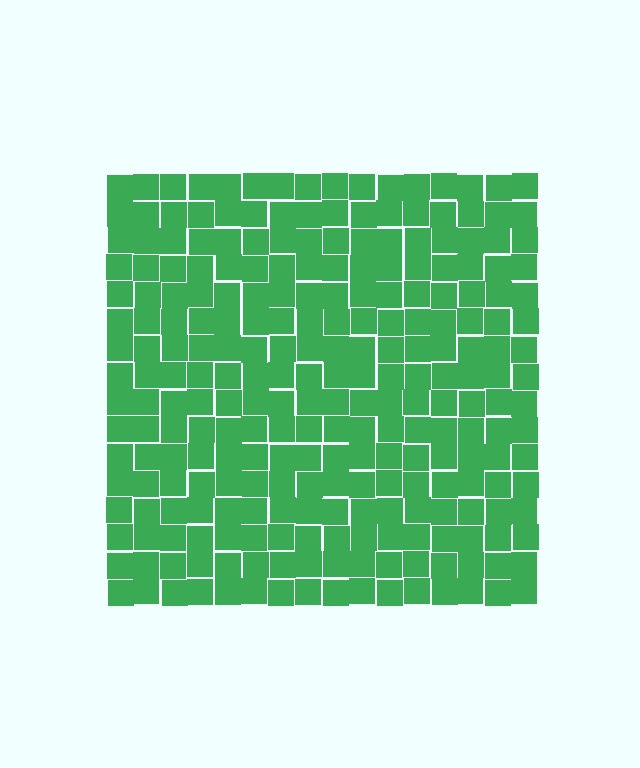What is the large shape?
The large shape is a square.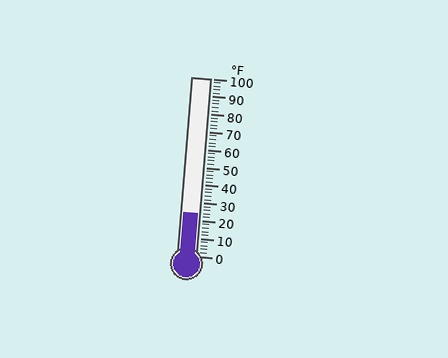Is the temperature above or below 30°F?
The temperature is below 30°F.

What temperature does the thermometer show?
The thermometer shows approximately 24°F.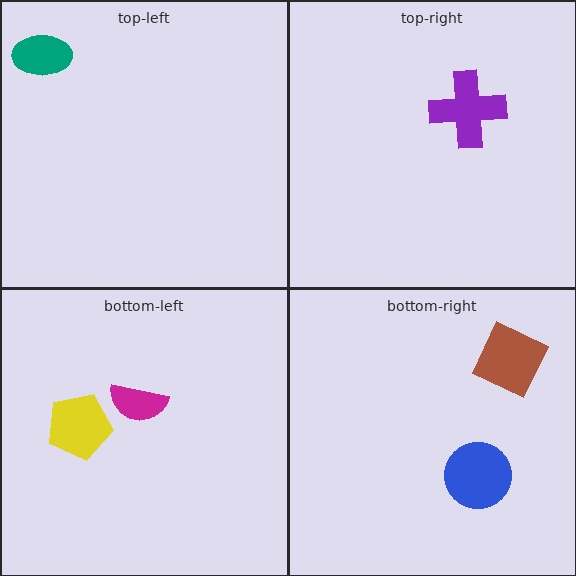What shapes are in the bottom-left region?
The yellow pentagon, the magenta semicircle.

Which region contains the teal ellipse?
The top-left region.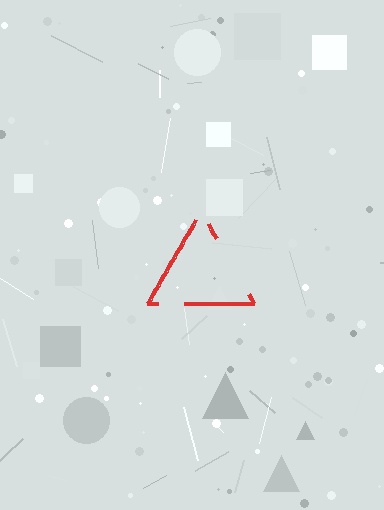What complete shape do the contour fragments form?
The contour fragments form a triangle.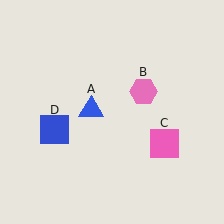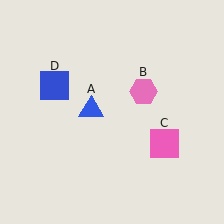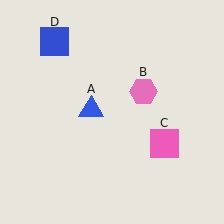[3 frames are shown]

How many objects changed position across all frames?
1 object changed position: blue square (object D).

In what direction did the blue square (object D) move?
The blue square (object D) moved up.